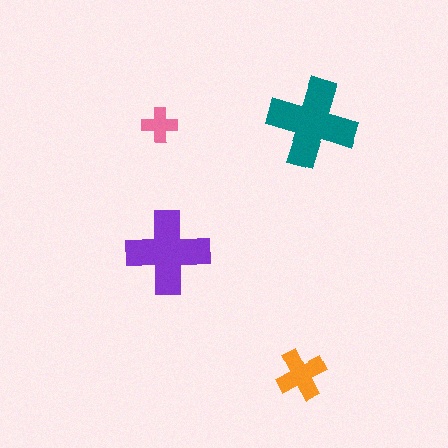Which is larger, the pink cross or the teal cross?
The teal one.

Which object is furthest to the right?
The teal cross is rightmost.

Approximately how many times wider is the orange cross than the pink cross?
About 1.5 times wider.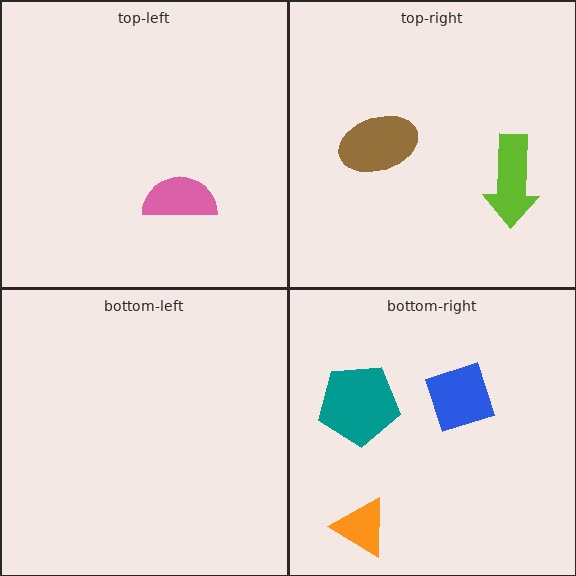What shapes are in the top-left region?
The pink semicircle.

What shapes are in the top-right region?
The lime arrow, the brown ellipse.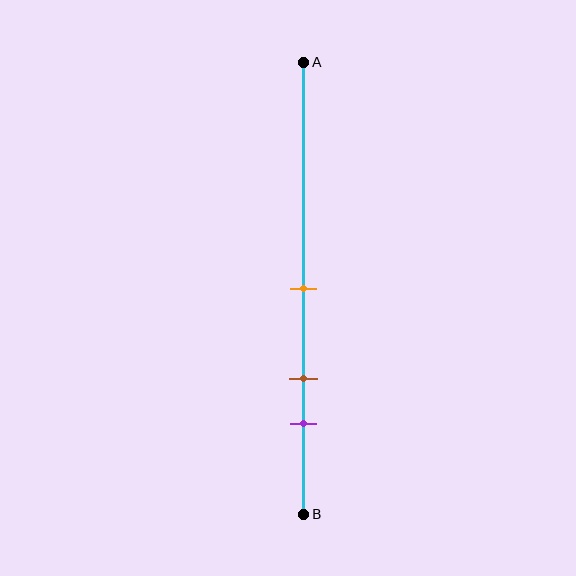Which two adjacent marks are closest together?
The brown and purple marks are the closest adjacent pair.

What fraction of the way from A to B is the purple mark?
The purple mark is approximately 80% (0.8) of the way from A to B.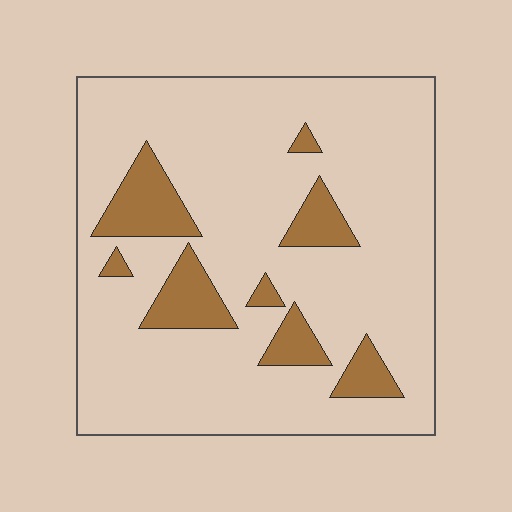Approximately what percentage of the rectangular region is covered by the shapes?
Approximately 15%.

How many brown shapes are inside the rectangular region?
8.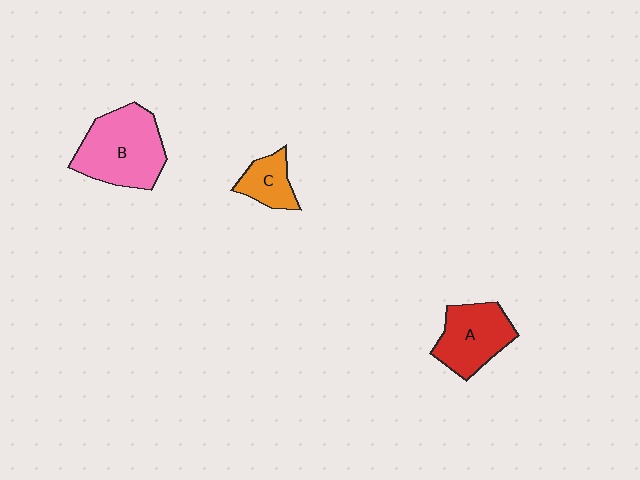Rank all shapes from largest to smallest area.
From largest to smallest: B (pink), A (red), C (orange).